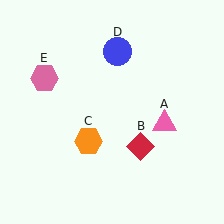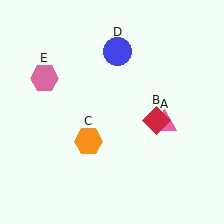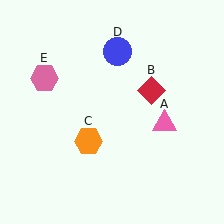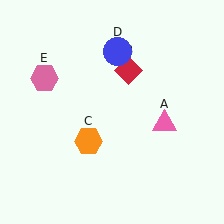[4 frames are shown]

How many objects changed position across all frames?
1 object changed position: red diamond (object B).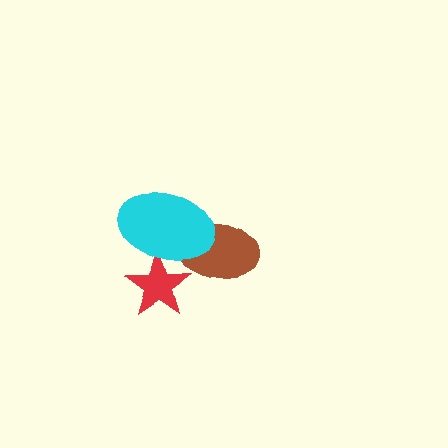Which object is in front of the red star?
The cyan ellipse is in front of the red star.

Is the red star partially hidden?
Yes, it is partially covered by another shape.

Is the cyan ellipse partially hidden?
No, no other shape covers it.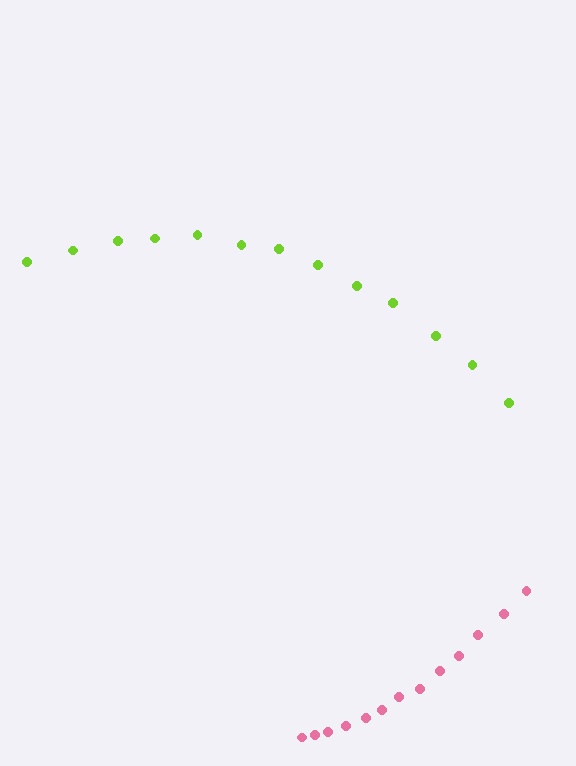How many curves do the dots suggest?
There are 2 distinct paths.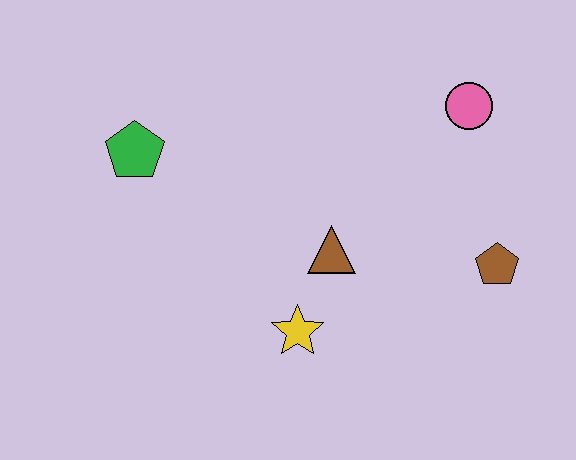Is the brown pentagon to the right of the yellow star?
Yes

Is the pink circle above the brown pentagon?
Yes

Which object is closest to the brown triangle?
The yellow star is closest to the brown triangle.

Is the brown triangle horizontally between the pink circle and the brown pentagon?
No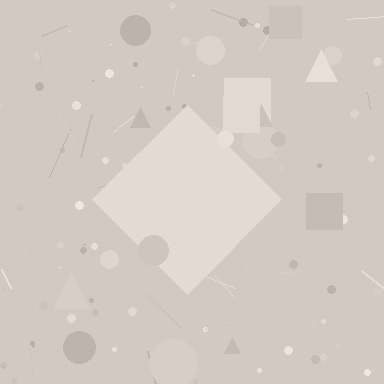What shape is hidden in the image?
A diamond is hidden in the image.